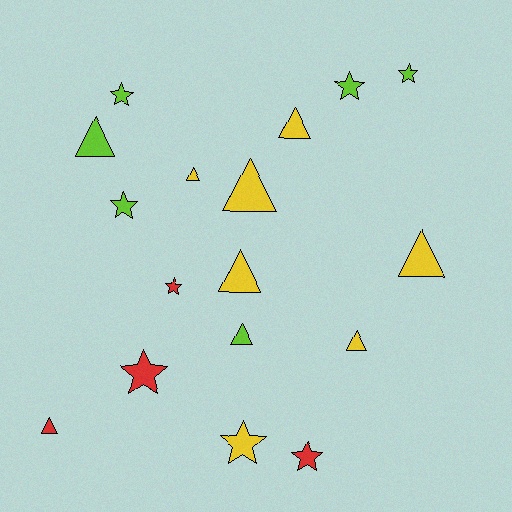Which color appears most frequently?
Yellow, with 7 objects.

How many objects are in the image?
There are 17 objects.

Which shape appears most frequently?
Triangle, with 9 objects.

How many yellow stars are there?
There is 1 yellow star.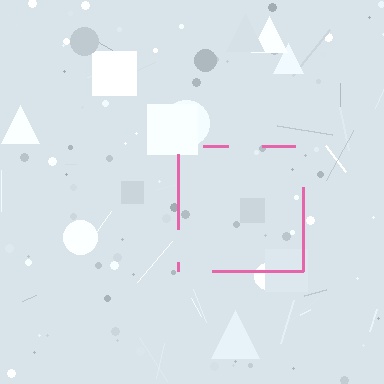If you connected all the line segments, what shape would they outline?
They would outline a square.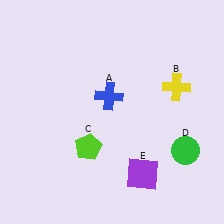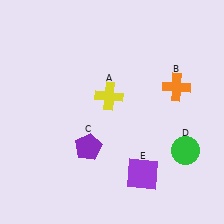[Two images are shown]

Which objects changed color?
A changed from blue to yellow. B changed from yellow to orange. C changed from lime to purple.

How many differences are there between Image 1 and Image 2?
There are 3 differences between the two images.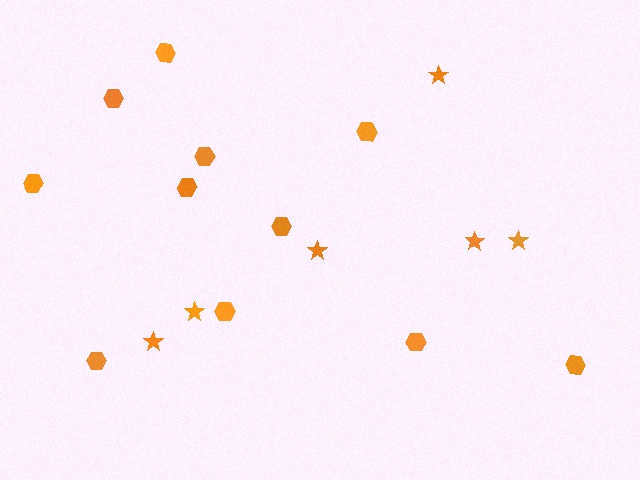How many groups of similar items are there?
There are 2 groups: one group of hexagons (11) and one group of stars (6).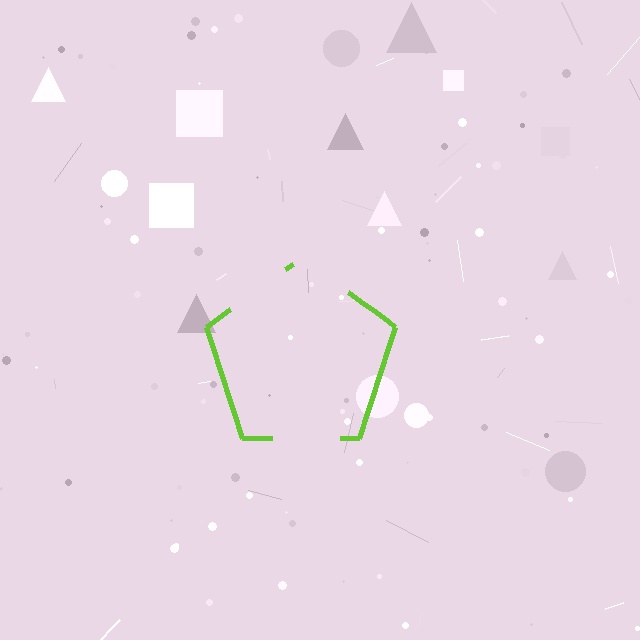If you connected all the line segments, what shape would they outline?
They would outline a pentagon.